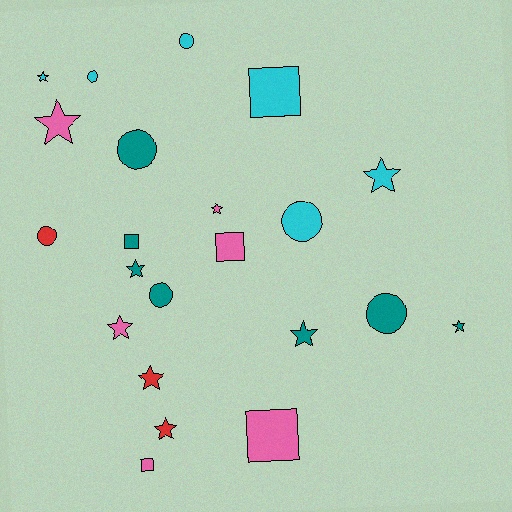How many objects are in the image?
There are 22 objects.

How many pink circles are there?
There are no pink circles.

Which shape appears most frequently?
Star, with 10 objects.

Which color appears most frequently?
Teal, with 7 objects.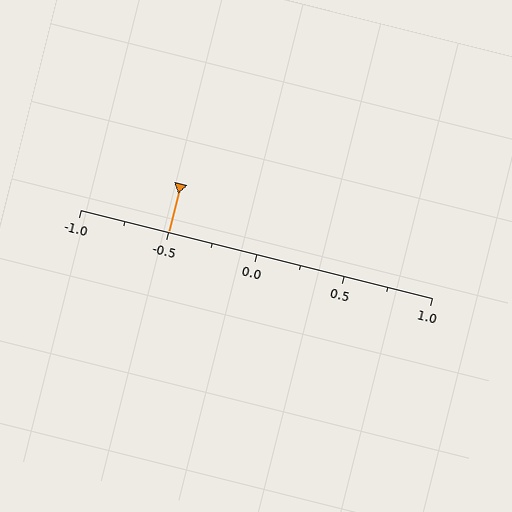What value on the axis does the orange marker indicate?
The marker indicates approximately -0.5.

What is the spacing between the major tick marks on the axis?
The major ticks are spaced 0.5 apart.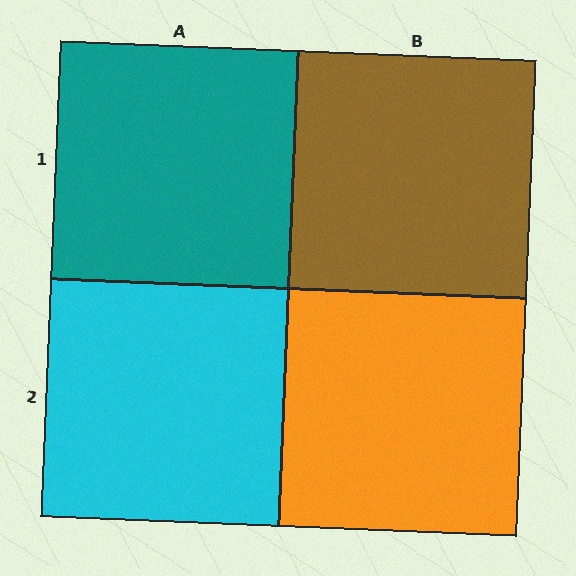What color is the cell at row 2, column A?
Cyan.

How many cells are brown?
1 cell is brown.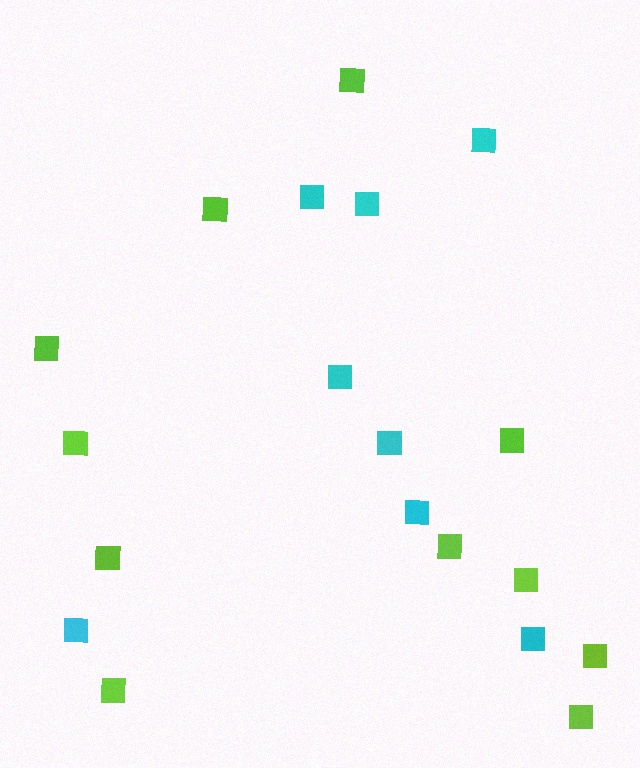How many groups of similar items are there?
There are 2 groups: one group of lime squares (11) and one group of cyan squares (8).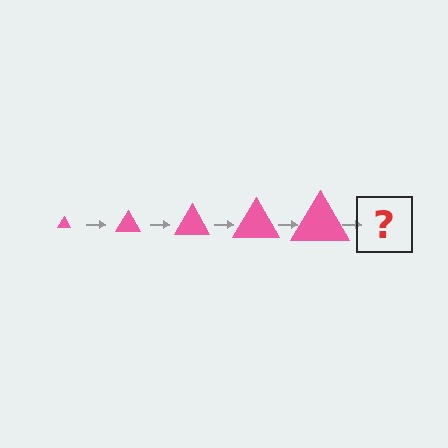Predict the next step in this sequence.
The next step is a pink triangle, larger than the previous one.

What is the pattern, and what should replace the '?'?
The pattern is that the triangle gets progressively larger each step. The '?' should be a pink triangle, larger than the previous one.